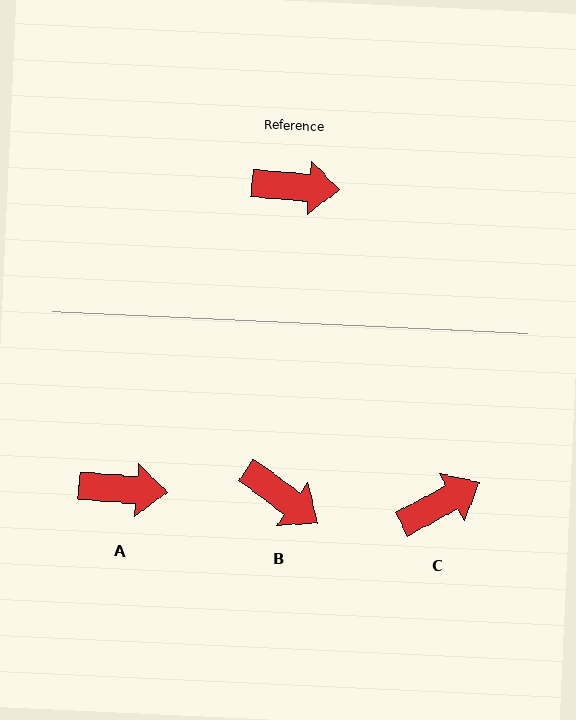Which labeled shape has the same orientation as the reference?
A.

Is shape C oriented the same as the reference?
No, it is off by about 33 degrees.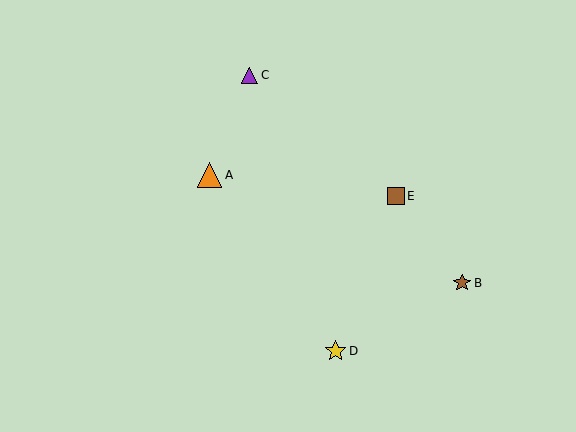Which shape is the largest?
The orange triangle (labeled A) is the largest.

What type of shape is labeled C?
Shape C is a purple triangle.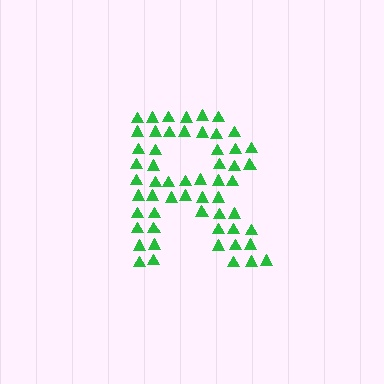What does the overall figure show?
The overall figure shows the letter R.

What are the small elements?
The small elements are triangles.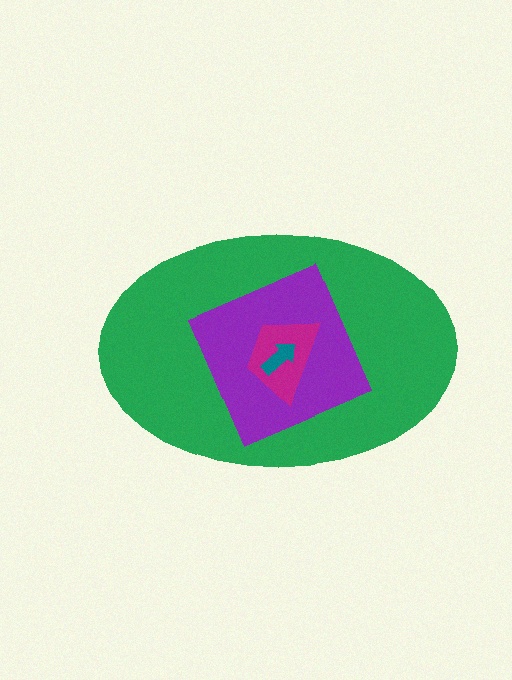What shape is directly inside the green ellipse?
The purple square.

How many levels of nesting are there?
4.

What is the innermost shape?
The teal arrow.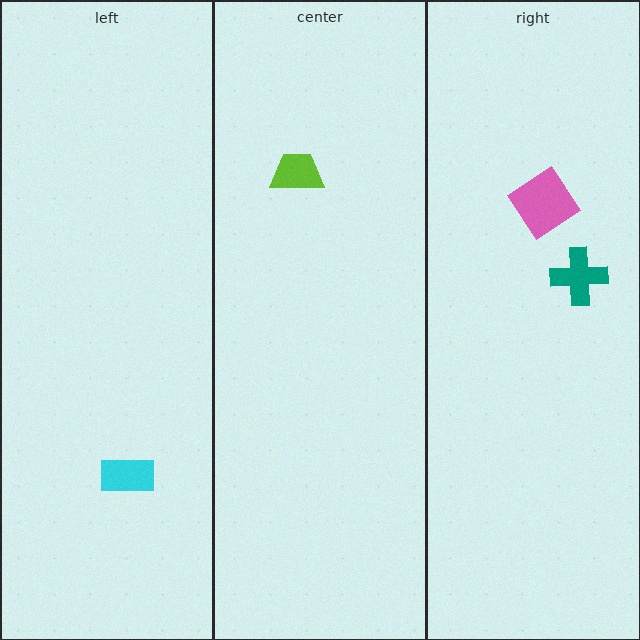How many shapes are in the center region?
1.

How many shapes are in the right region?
2.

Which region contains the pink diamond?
The right region.